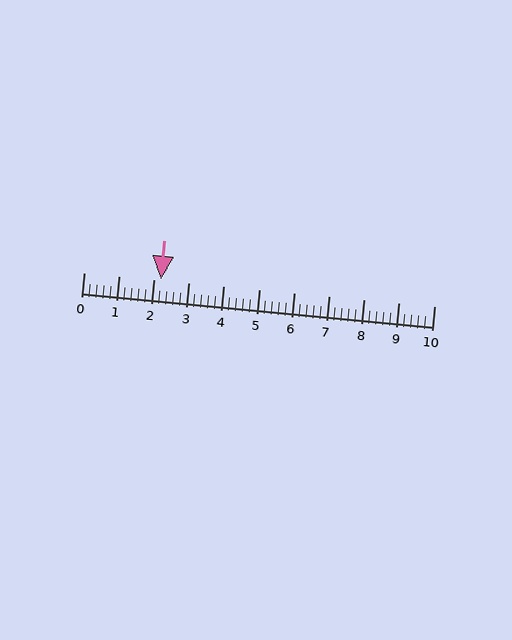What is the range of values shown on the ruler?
The ruler shows values from 0 to 10.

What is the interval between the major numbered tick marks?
The major tick marks are spaced 1 units apart.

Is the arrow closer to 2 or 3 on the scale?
The arrow is closer to 2.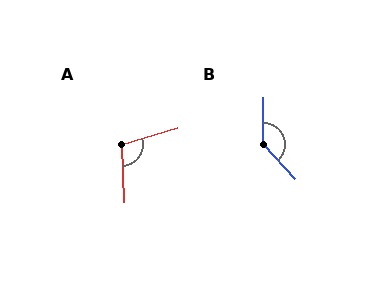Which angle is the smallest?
A, at approximately 103 degrees.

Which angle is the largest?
B, at approximately 138 degrees.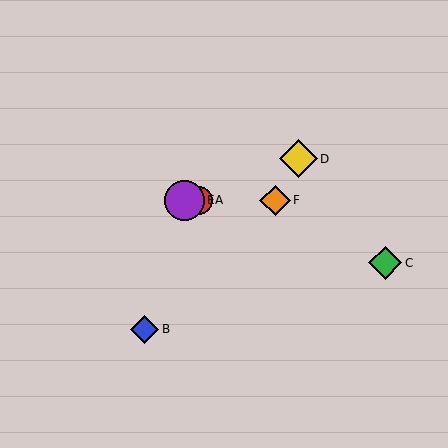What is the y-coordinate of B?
Object B is at y≈329.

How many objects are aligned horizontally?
3 objects (A, E, F) are aligned horizontally.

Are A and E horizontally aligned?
Yes, both are at y≈200.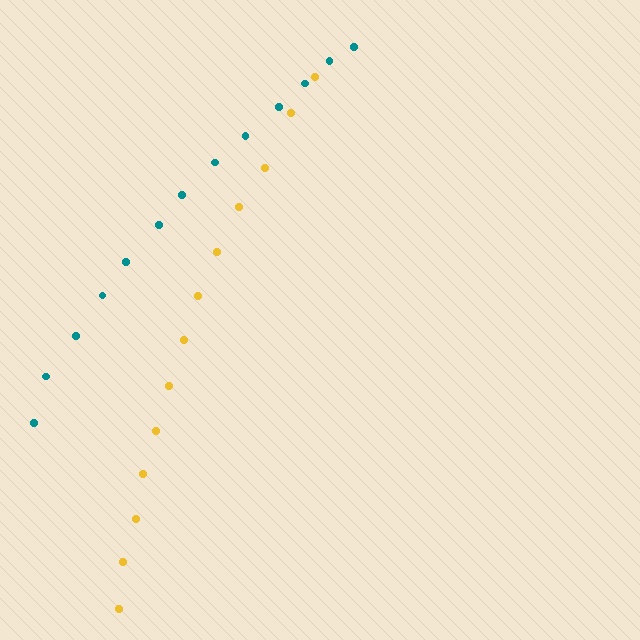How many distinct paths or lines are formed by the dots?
There are 2 distinct paths.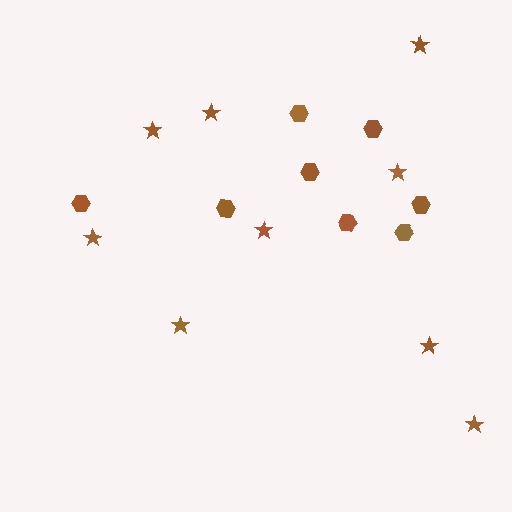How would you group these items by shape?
There are 2 groups: one group of hexagons (8) and one group of stars (9).